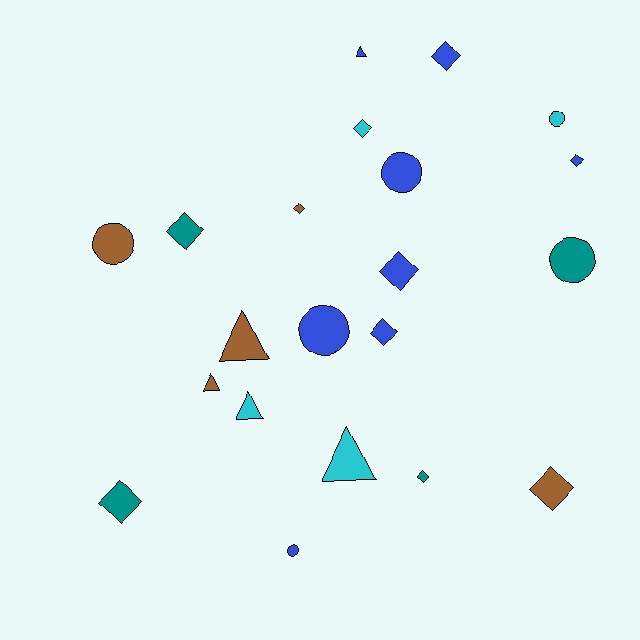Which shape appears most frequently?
Diamond, with 10 objects.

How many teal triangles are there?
There are no teal triangles.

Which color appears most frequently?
Blue, with 8 objects.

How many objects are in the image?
There are 21 objects.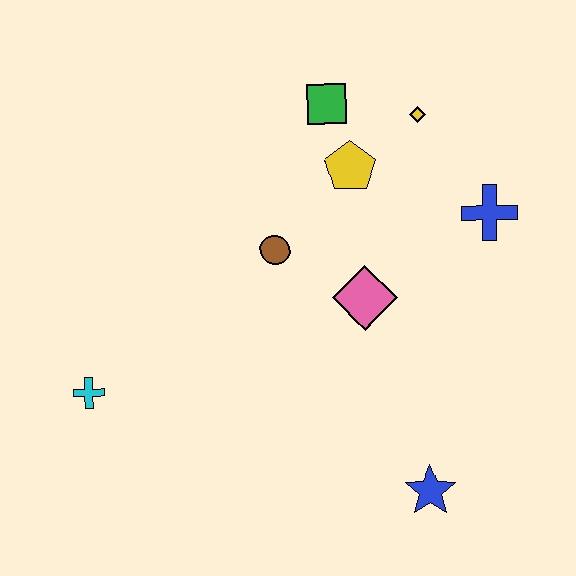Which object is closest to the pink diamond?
The brown circle is closest to the pink diamond.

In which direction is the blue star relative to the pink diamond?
The blue star is below the pink diamond.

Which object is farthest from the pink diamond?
The cyan cross is farthest from the pink diamond.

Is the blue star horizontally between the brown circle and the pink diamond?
No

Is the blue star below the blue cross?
Yes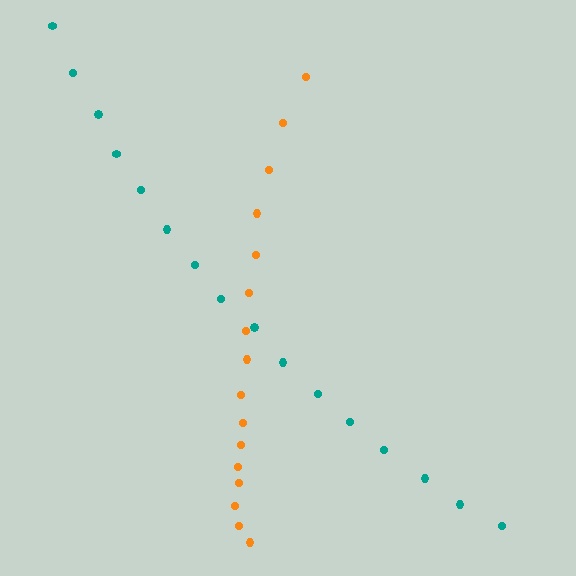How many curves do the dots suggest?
There are 2 distinct paths.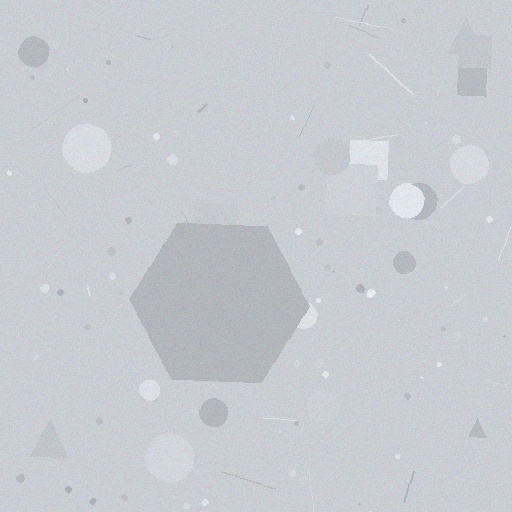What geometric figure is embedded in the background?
A hexagon is embedded in the background.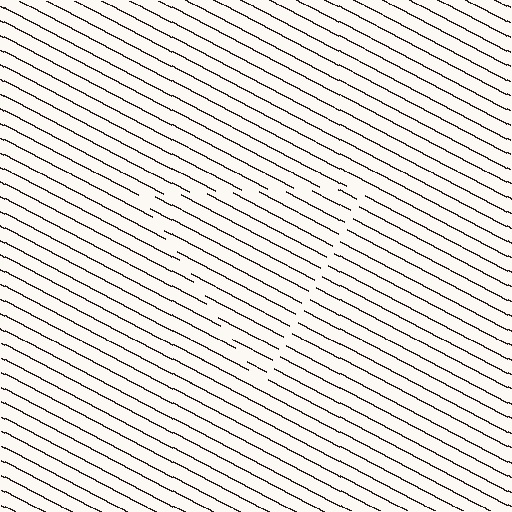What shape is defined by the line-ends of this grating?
An illusory triangle. The interior of the shape contains the same grating, shifted by half a period — the contour is defined by the phase discontinuity where line-ends from the inner and outer gratings abut.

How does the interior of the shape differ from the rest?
The interior of the shape contains the same grating, shifted by half a period — the contour is defined by the phase discontinuity where line-ends from the inner and outer gratings abut.